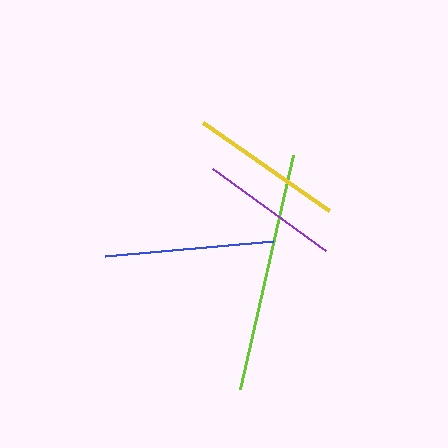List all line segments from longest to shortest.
From longest to shortest: lime, blue, yellow, purple.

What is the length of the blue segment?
The blue segment is approximately 169 pixels long.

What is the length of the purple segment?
The purple segment is approximately 140 pixels long.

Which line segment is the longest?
The lime line is the longest at approximately 240 pixels.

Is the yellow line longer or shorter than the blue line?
The blue line is longer than the yellow line.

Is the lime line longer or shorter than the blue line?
The lime line is longer than the blue line.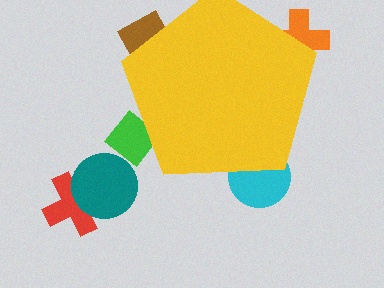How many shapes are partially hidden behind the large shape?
4 shapes are partially hidden.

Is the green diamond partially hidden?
Yes, the green diamond is partially hidden behind the yellow pentagon.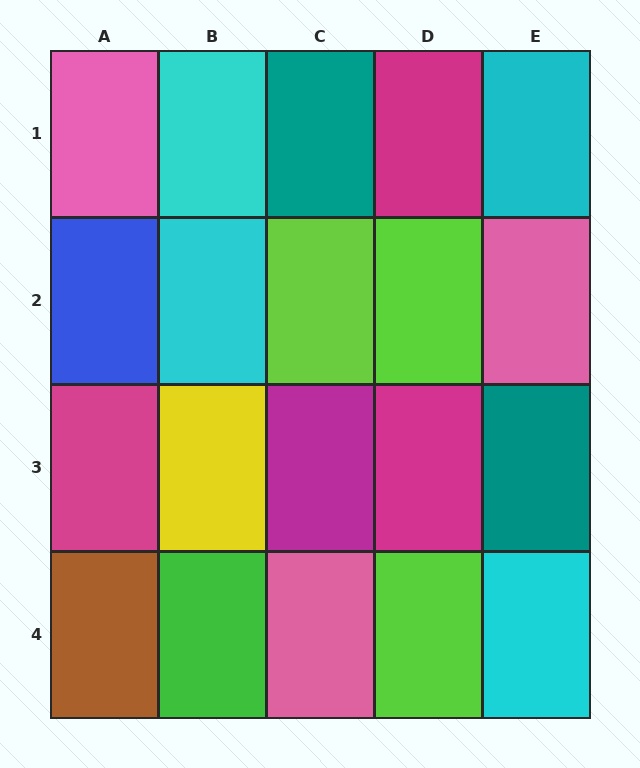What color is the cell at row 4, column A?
Brown.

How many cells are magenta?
4 cells are magenta.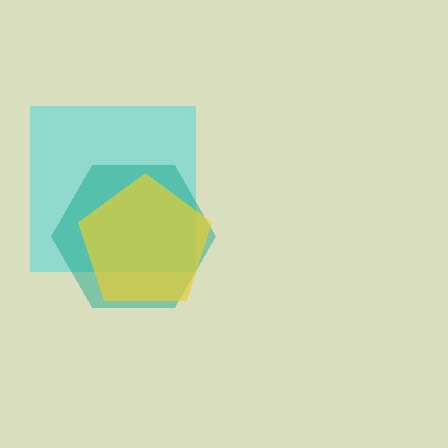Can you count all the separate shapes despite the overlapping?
Yes, there are 3 separate shapes.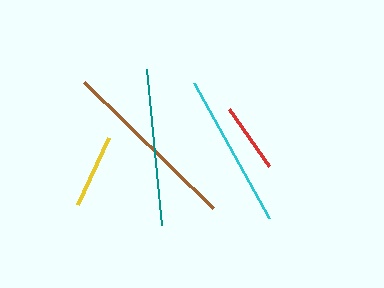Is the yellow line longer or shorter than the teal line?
The teal line is longer than the yellow line.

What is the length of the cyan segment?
The cyan segment is approximately 154 pixels long.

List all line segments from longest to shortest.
From longest to shortest: brown, teal, cyan, yellow, red.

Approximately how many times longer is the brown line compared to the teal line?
The brown line is approximately 1.2 times the length of the teal line.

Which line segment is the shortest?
The red line is the shortest at approximately 70 pixels.